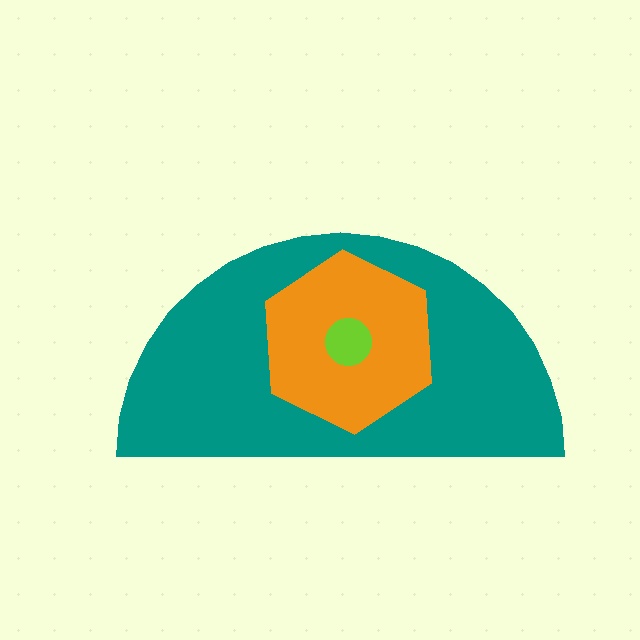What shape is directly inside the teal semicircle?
The orange hexagon.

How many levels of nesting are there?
3.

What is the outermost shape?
The teal semicircle.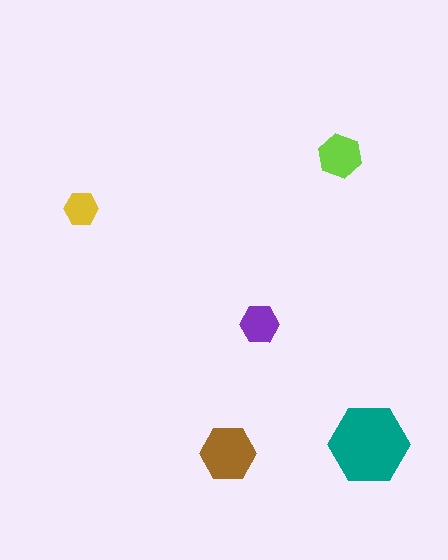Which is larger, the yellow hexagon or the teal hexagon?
The teal one.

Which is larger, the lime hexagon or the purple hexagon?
The lime one.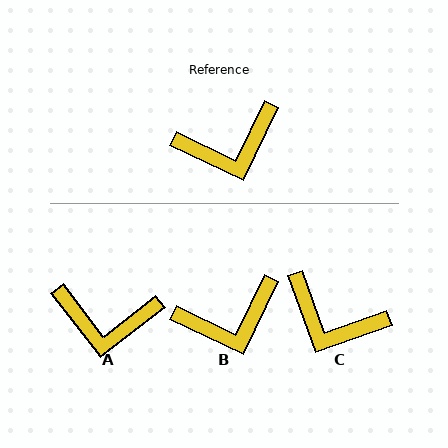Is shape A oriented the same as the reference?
No, it is off by about 27 degrees.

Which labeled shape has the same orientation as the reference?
B.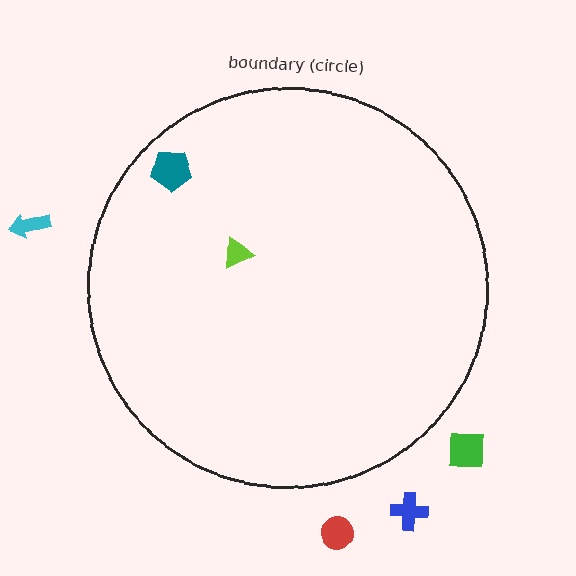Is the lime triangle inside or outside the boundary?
Inside.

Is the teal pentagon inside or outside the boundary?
Inside.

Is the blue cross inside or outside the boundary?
Outside.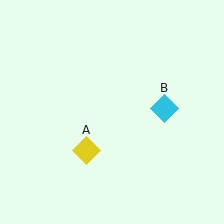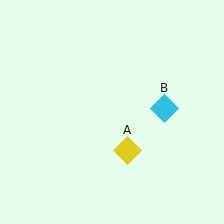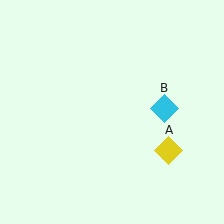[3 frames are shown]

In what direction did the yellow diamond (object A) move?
The yellow diamond (object A) moved right.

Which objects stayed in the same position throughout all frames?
Cyan diamond (object B) remained stationary.